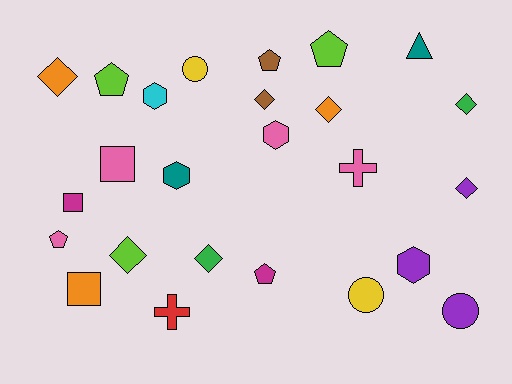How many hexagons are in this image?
There are 4 hexagons.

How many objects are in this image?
There are 25 objects.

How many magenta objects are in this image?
There are 2 magenta objects.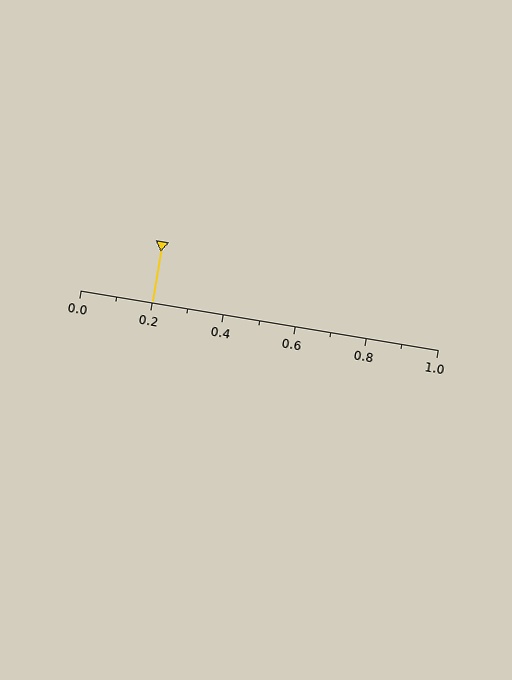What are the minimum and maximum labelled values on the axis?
The axis runs from 0.0 to 1.0.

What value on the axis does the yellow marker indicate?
The marker indicates approximately 0.2.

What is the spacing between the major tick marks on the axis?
The major ticks are spaced 0.2 apart.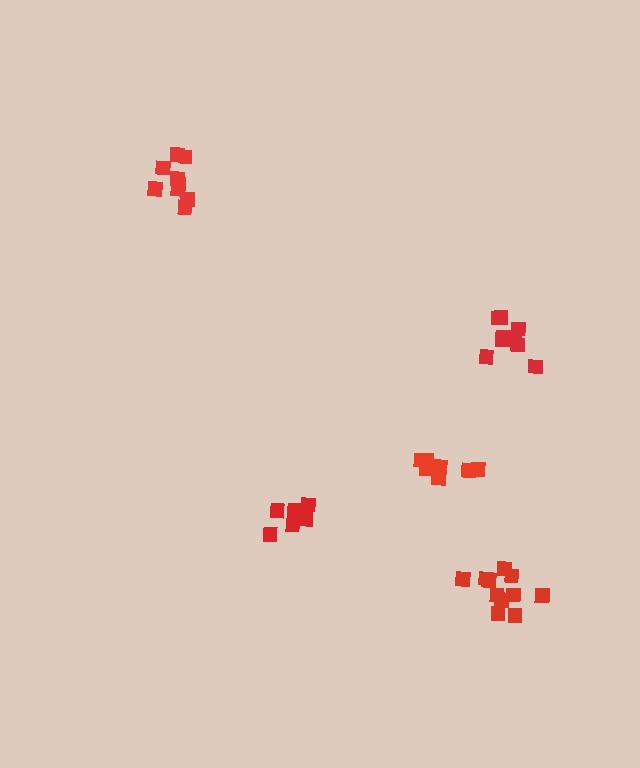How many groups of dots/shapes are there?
There are 5 groups.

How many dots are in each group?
Group 1: 9 dots, Group 2: 10 dots, Group 3: 7 dots, Group 4: 8 dots, Group 5: 11 dots (45 total).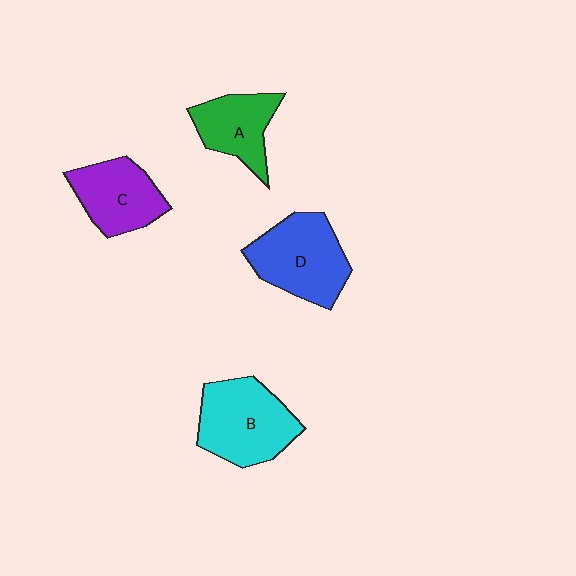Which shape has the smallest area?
Shape A (green).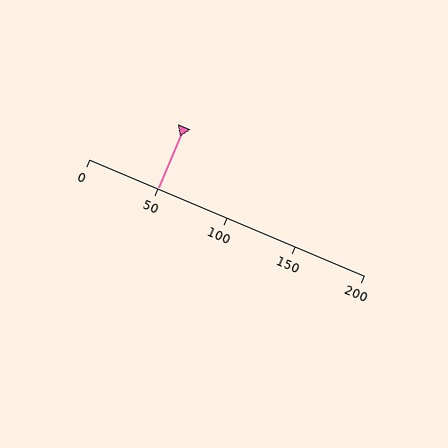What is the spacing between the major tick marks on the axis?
The major ticks are spaced 50 apart.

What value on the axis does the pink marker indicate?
The marker indicates approximately 50.